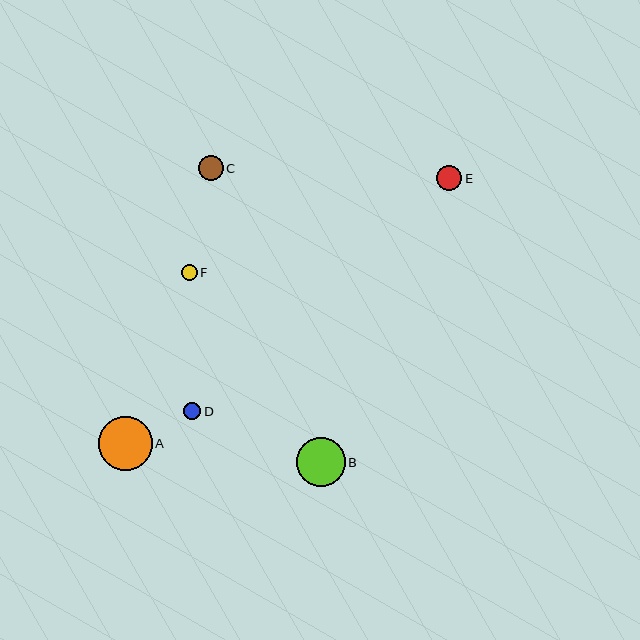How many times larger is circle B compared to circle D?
Circle B is approximately 2.8 times the size of circle D.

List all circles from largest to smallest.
From largest to smallest: A, B, E, C, D, F.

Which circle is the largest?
Circle A is the largest with a size of approximately 54 pixels.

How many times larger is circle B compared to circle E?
Circle B is approximately 2.0 times the size of circle E.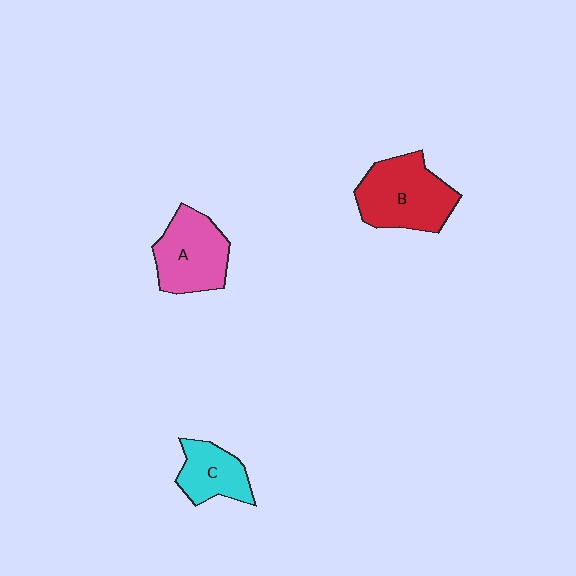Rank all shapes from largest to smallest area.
From largest to smallest: B (red), A (pink), C (cyan).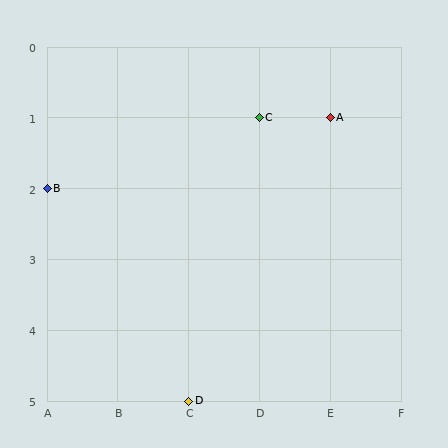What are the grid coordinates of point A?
Point A is at grid coordinates (E, 1).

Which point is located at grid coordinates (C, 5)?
Point D is at (C, 5).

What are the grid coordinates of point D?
Point D is at grid coordinates (C, 5).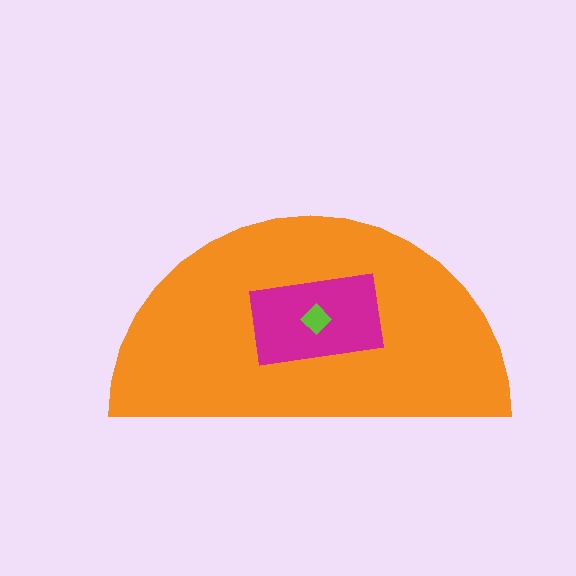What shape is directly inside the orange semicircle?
The magenta rectangle.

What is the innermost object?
The lime diamond.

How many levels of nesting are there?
3.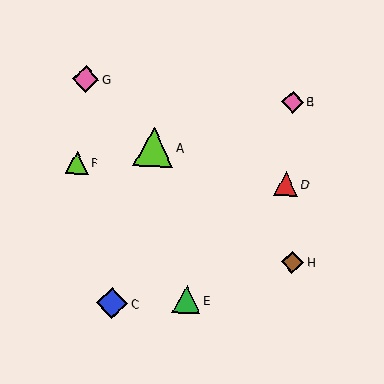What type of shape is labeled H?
Shape H is a brown diamond.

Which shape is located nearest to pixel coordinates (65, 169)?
The lime triangle (labeled F) at (77, 163) is nearest to that location.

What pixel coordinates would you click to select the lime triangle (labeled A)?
Click at (154, 147) to select the lime triangle A.